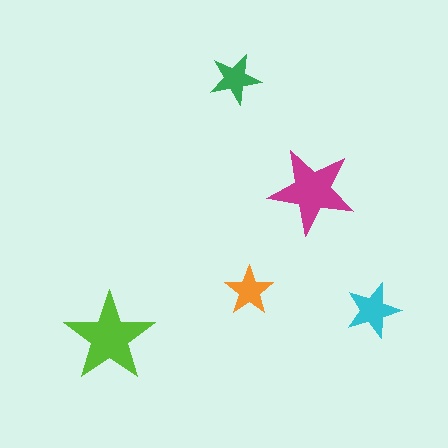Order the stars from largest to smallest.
the lime one, the magenta one, the cyan one, the green one, the orange one.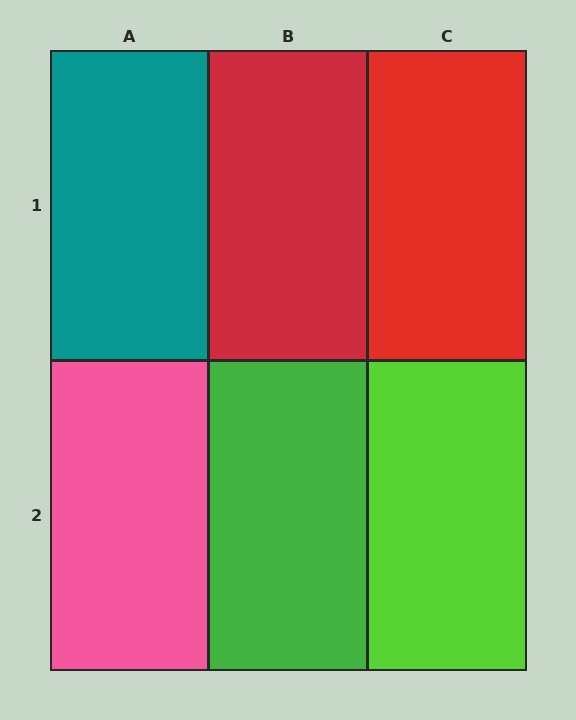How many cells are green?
1 cell is green.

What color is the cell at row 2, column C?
Lime.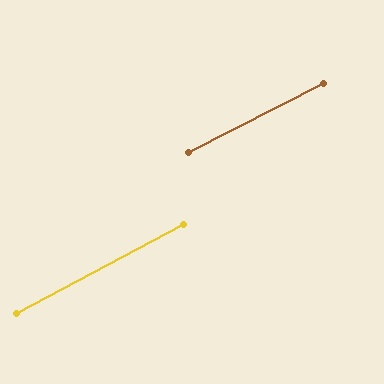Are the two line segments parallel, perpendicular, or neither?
Parallel — their directions differ by only 1.2°.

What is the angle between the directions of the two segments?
Approximately 1 degree.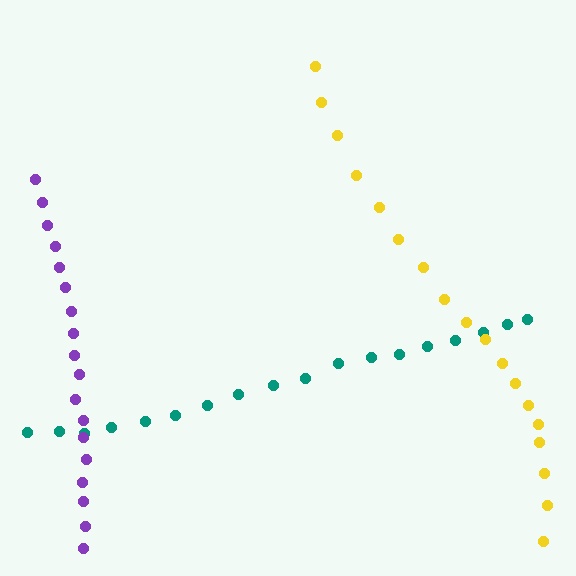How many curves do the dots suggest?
There are 3 distinct paths.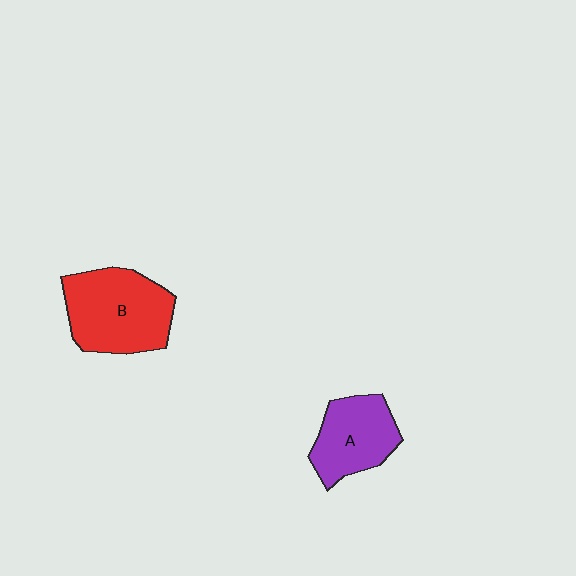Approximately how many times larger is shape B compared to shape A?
Approximately 1.4 times.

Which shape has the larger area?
Shape B (red).